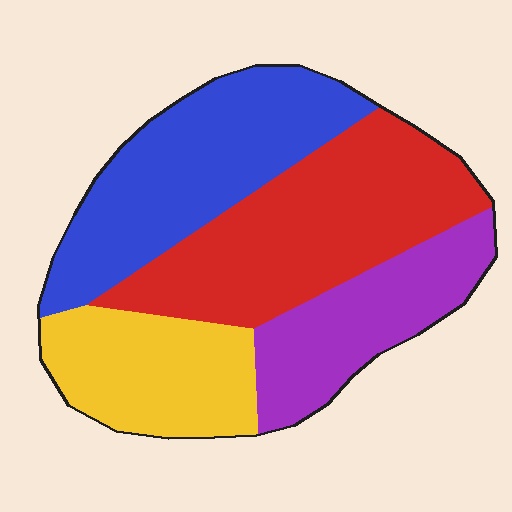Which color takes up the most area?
Red, at roughly 35%.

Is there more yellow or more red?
Red.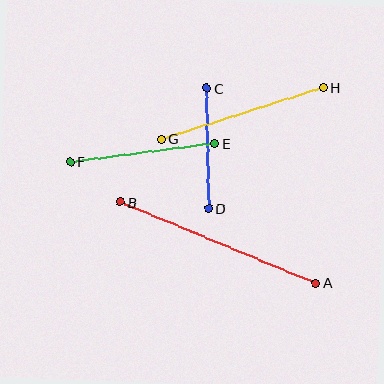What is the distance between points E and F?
The distance is approximately 145 pixels.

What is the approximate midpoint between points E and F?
The midpoint is at approximately (142, 152) pixels.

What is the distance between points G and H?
The distance is approximately 170 pixels.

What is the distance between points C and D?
The distance is approximately 120 pixels.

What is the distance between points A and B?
The distance is approximately 211 pixels.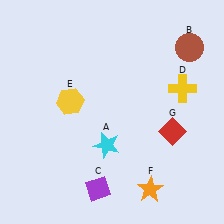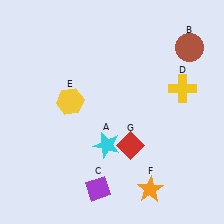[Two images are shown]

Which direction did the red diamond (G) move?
The red diamond (G) moved left.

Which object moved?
The red diamond (G) moved left.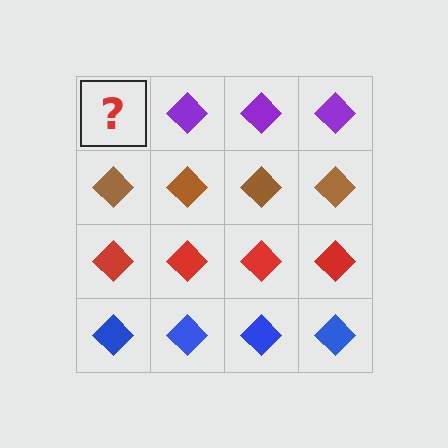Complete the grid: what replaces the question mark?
The question mark should be replaced with a purple diamond.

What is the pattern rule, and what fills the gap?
The rule is that each row has a consistent color. The gap should be filled with a purple diamond.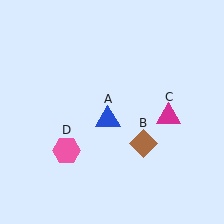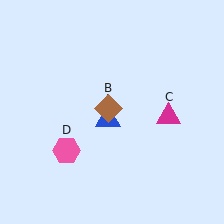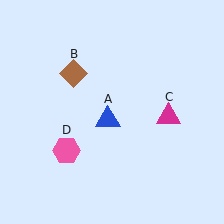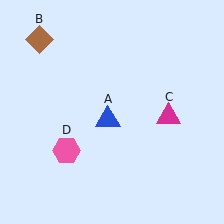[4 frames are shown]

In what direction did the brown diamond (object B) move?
The brown diamond (object B) moved up and to the left.